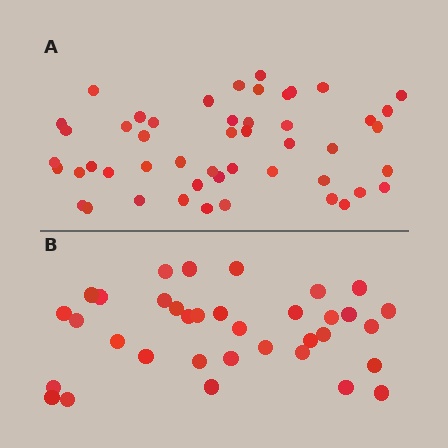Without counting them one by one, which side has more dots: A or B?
Region A (the top region) has more dots.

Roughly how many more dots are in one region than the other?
Region A has approximately 15 more dots than region B.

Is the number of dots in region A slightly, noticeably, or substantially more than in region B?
Region A has noticeably more, but not dramatically so. The ratio is roughly 1.4 to 1.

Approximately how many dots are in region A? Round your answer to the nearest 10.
About 50 dots. (The exact count is 49, which rounds to 50.)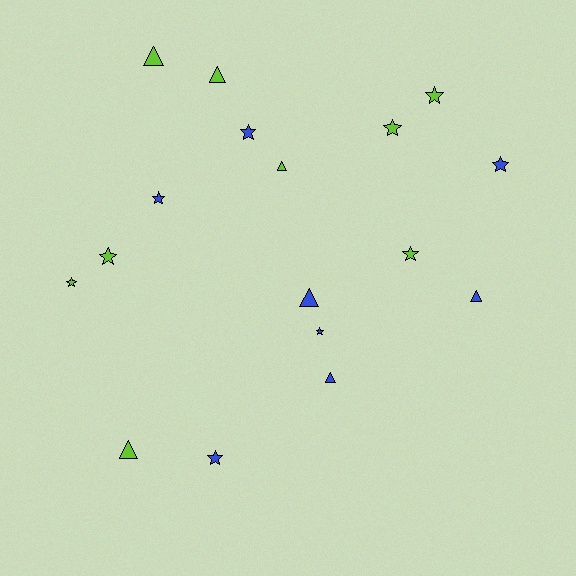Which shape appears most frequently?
Star, with 10 objects.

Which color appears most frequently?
Lime, with 9 objects.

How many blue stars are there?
There are 5 blue stars.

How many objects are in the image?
There are 17 objects.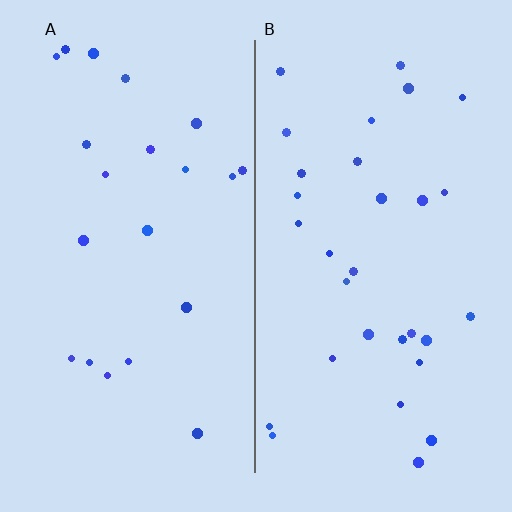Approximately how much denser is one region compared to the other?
Approximately 1.5× — region B over region A.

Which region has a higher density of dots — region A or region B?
B (the right).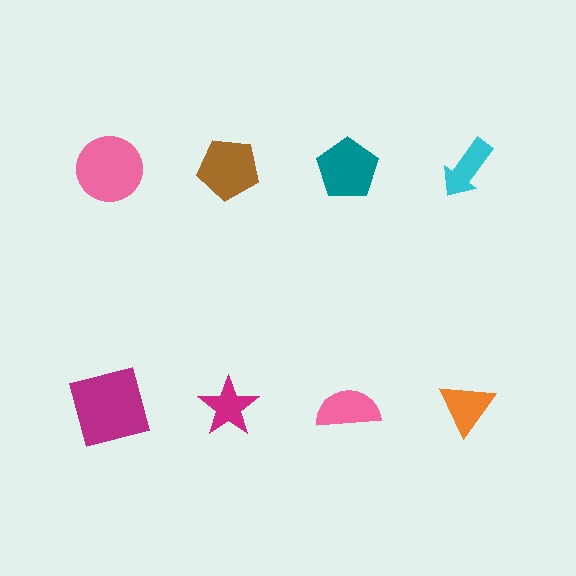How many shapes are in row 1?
4 shapes.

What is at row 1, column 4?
A cyan arrow.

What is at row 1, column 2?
A brown pentagon.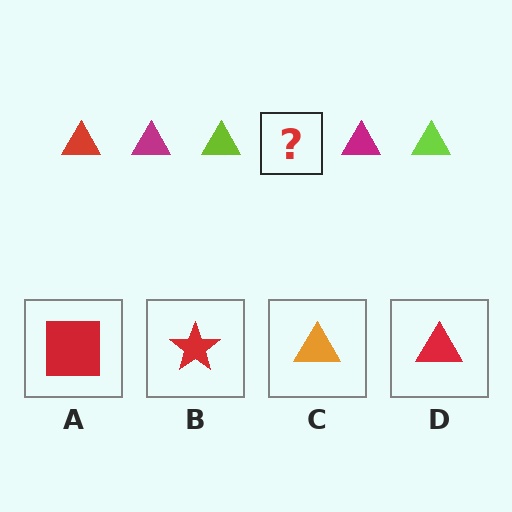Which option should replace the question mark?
Option D.